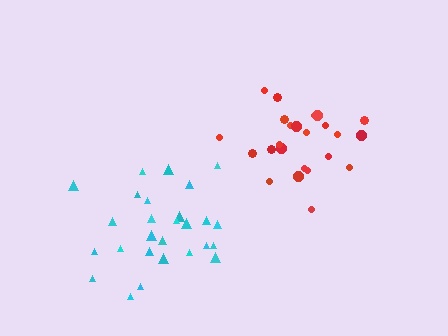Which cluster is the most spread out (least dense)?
Cyan.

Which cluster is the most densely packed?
Red.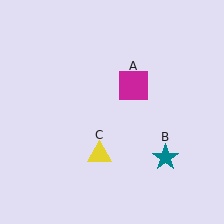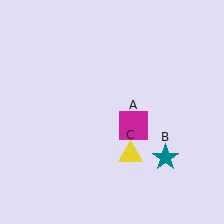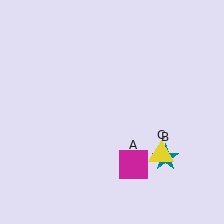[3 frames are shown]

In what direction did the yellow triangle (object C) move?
The yellow triangle (object C) moved right.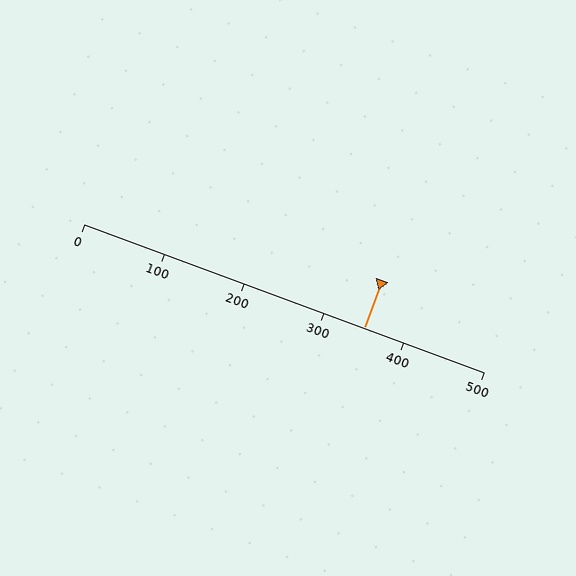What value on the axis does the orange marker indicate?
The marker indicates approximately 350.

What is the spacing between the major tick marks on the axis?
The major ticks are spaced 100 apart.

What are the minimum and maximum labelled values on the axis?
The axis runs from 0 to 500.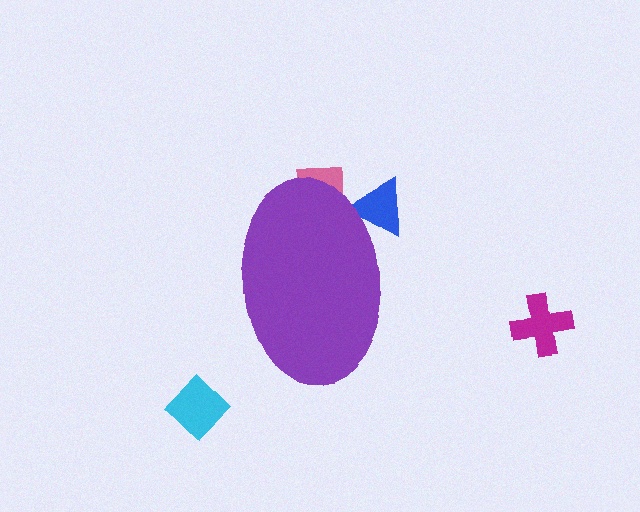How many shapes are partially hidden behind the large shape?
2 shapes are partially hidden.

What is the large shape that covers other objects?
A purple ellipse.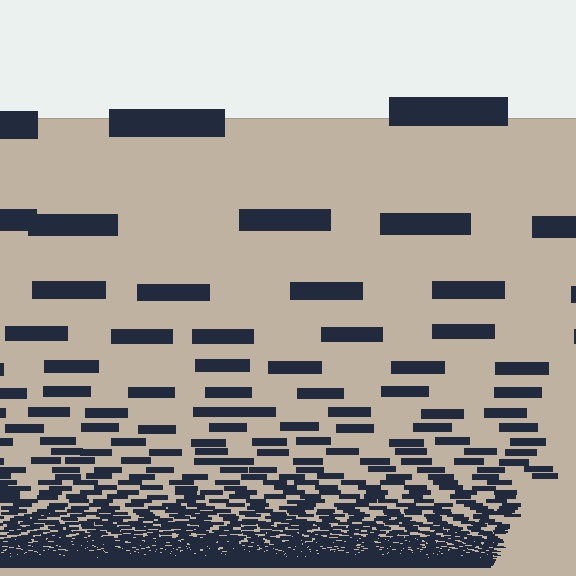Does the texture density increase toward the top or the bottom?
Density increases toward the bottom.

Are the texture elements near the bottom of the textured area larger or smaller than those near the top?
Smaller. The gradient is inverted — elements near the bottom are smaller and denser.